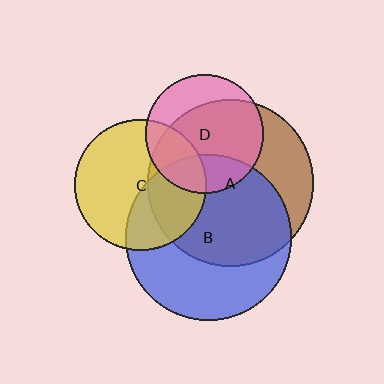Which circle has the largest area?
Circle A (brown).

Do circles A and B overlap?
Yes.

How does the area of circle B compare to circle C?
Approximately 1.6 times.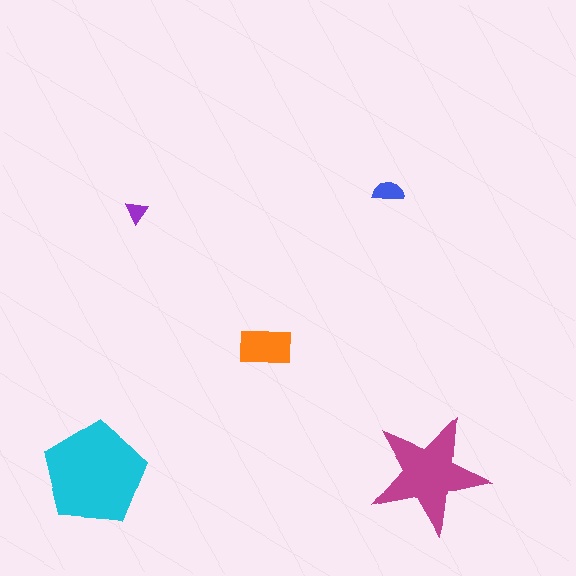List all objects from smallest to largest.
The purple triangle, the blue semicircle, the orange rectangle, the magenta star, the cyan pentagon.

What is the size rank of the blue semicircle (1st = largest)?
4th.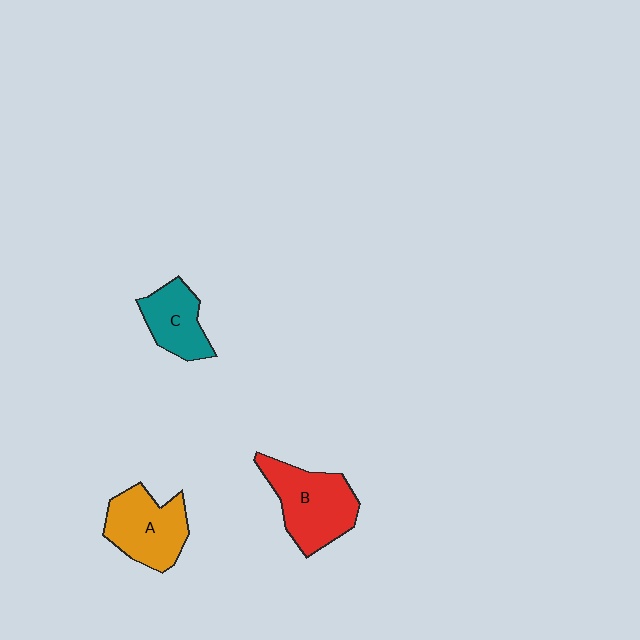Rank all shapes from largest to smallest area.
From largest to smallest: B (red), A (orange), C (teal).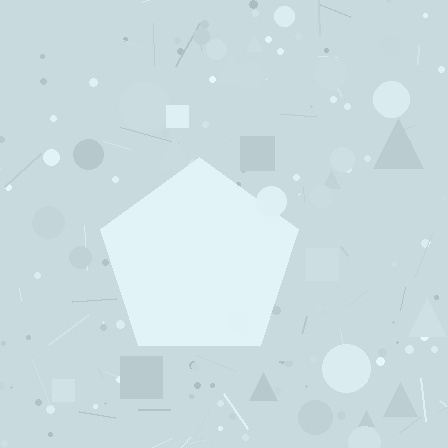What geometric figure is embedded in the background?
A pentagon is embedded in the background.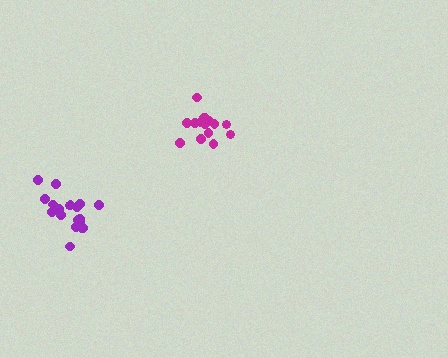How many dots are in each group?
Group 1: 20 dots, Group 2: 16 dots (36 total).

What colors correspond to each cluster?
The clusters are colored: purple, magenta.